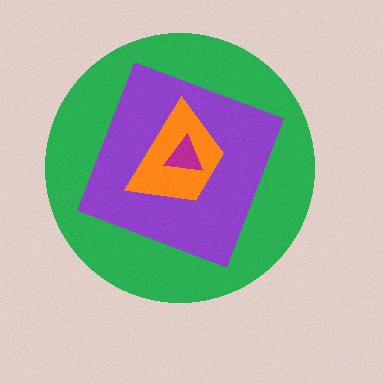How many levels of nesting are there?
4.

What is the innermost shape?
The magenta triangle.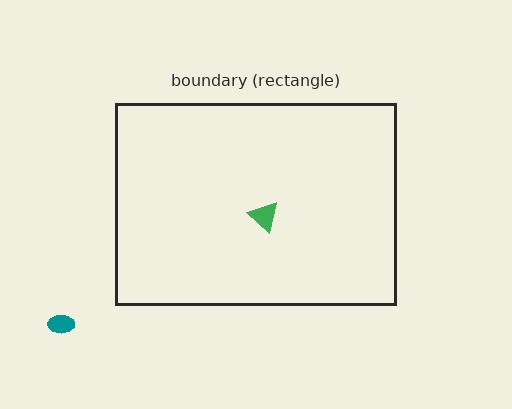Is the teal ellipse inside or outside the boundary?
Outside.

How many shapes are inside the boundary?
1 inside, 1 outside.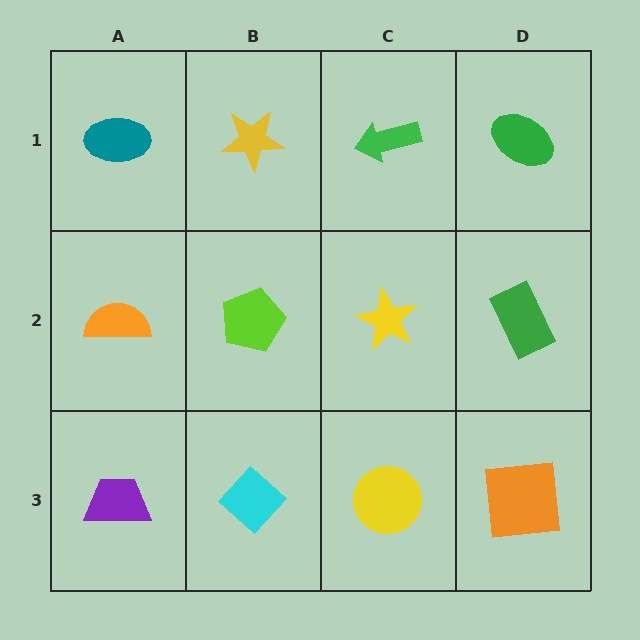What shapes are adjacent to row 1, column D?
A green rectangle (row 2, column D), a green arrow (row 1, column C).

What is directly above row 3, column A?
An orange semicircle.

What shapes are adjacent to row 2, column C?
A green arrow (row 1, column C), a yellow circle (row 3, column C), a lime pentagon (row 2, column B), a green rectangle (row 2, column D).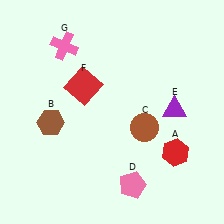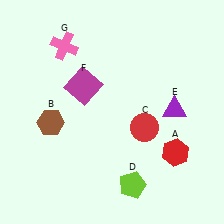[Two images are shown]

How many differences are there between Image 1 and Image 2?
There are 3 differences between the two images.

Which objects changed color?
C changed from brown to red. D changed from pink to lime. F changed from red to magenta.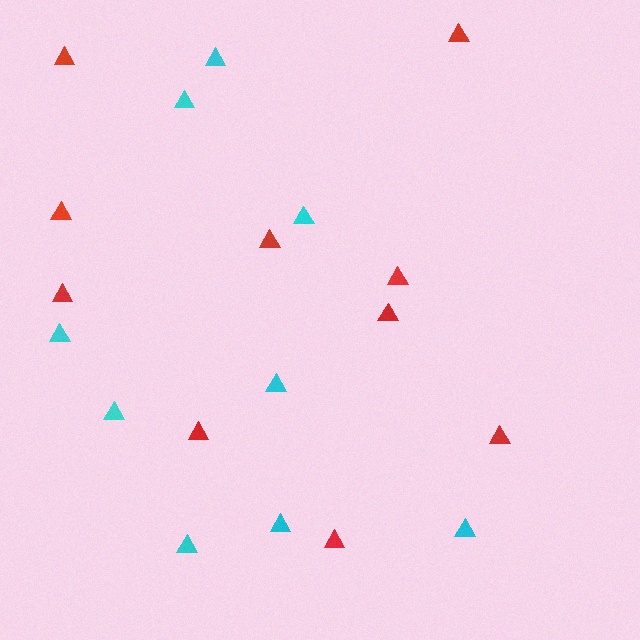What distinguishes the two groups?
There are 2 groups: one group of red triangles (10) and one group of cyan triangles (9).